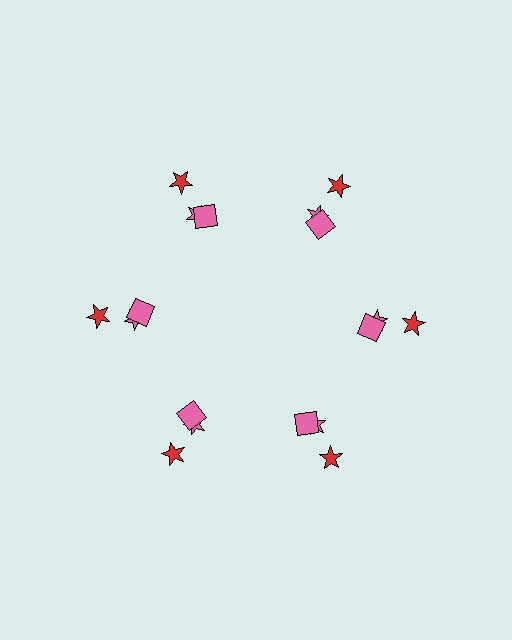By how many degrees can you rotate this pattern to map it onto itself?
The pattern maps onto itself every 60 degrees of rotation.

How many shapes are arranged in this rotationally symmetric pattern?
There are 18 shapes, arranged in 6 groups of 3.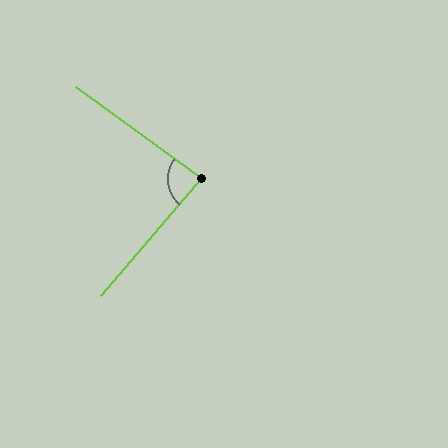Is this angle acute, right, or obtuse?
It is approximately a right angle.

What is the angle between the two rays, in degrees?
Approximately 85 degrees.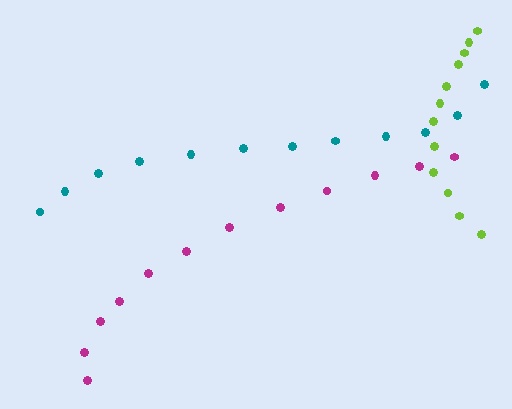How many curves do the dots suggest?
There are 3 distinct paths.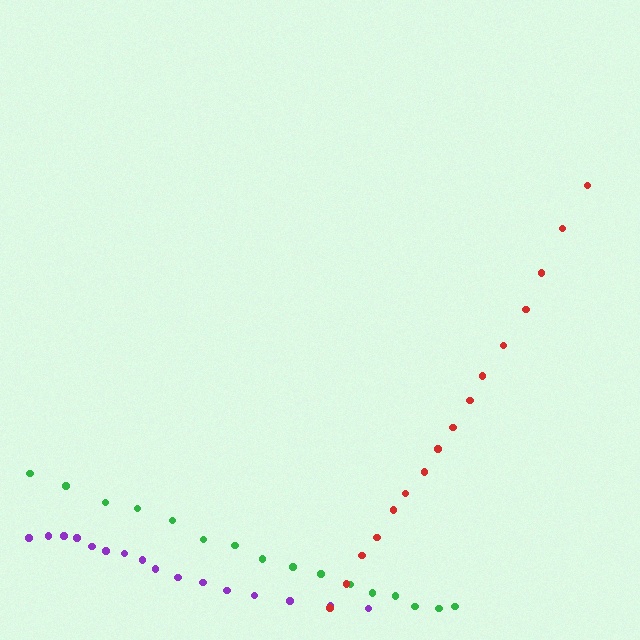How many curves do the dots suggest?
There are 3 distinct paths.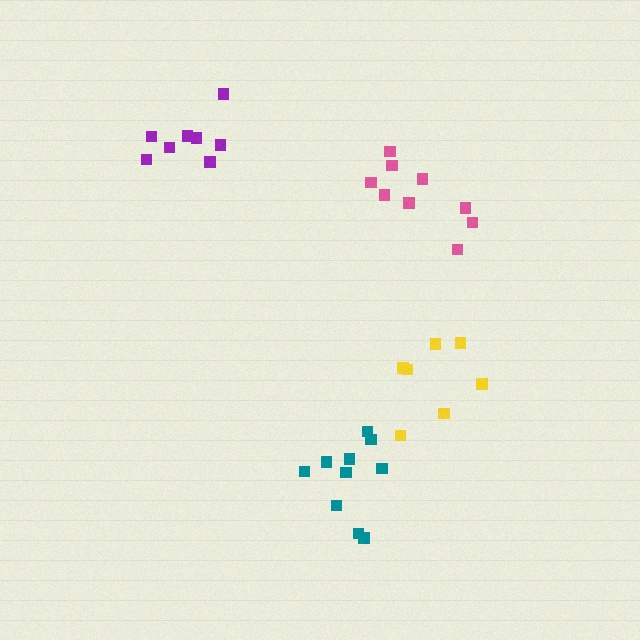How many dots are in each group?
Group 1: 10 dots, Group 2: 7 dots, Group 3: 9 dots, Group 4: 8 dots (34 total).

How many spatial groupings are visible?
There are 4 spatial groupings.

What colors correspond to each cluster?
The clusters are colored: teal, yellow, pink, purple.